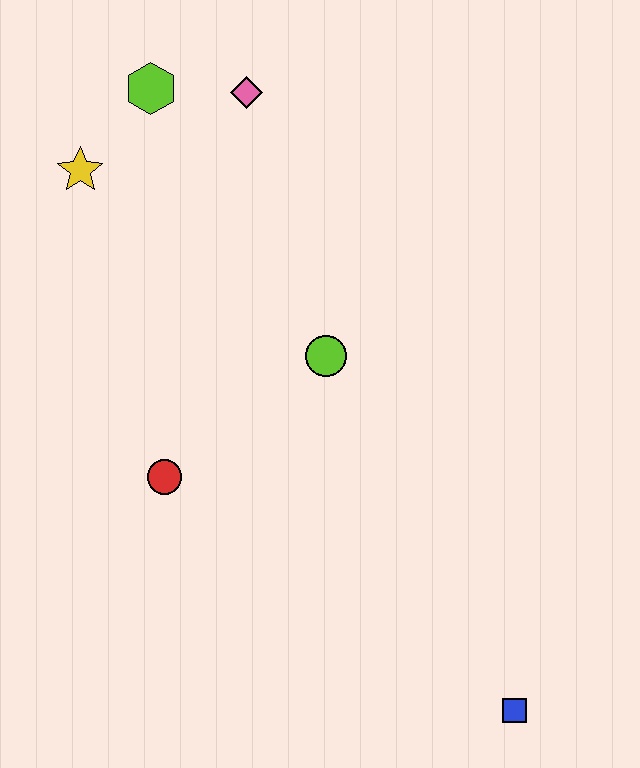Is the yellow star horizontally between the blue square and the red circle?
No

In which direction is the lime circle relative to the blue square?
The lime circle is above the blue square.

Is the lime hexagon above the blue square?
Yes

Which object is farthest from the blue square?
The lime hexagon is farthest from the blue square.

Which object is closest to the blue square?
The lime circle is closest to the blue square.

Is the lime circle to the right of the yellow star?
Yes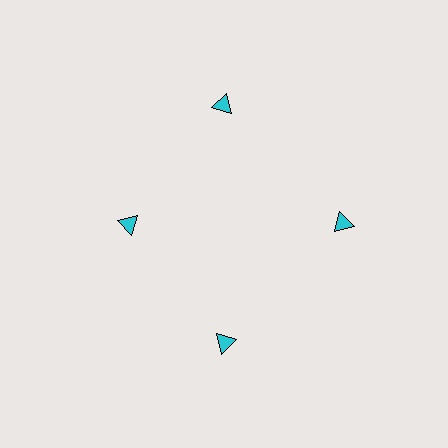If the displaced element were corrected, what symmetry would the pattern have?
It would have 4-fold rotational symmetry — the pattern would map onto itself every 90 degrees.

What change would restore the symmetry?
The symmetry would be restored by moving it outward, back onto the ring so that all 4 triangles sit at equal angles and equal distance from the center.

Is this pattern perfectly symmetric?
No. The 4 cyan triangles are arranged in a ring, but one element near the 9 o'clock position is pulled inward toward the center, breaking the 4-fold rotational symmetry.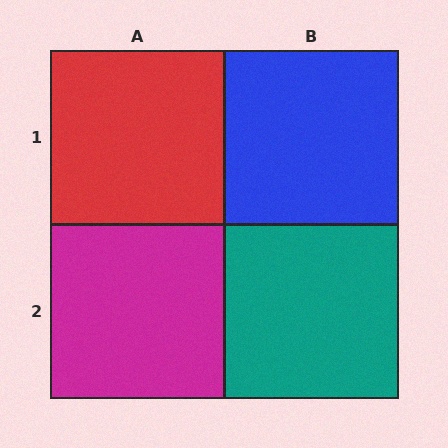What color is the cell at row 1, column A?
Red.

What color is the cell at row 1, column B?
Blue.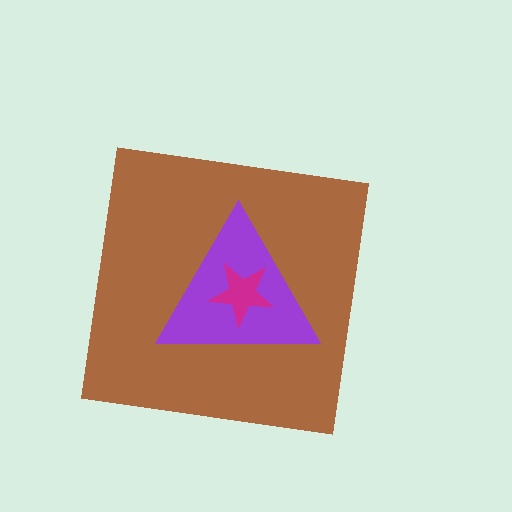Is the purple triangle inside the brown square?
Yes.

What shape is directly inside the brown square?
The purple triangle.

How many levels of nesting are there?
3.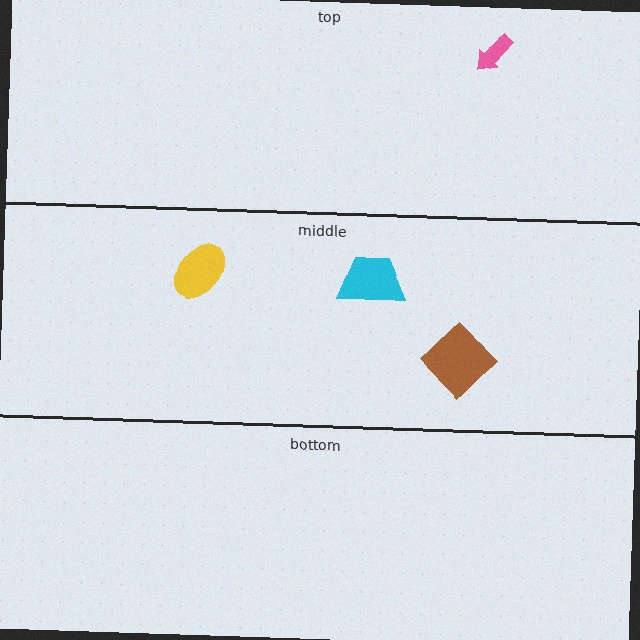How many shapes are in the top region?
1.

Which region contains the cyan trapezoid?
The middle region.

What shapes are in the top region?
The pink arrow.